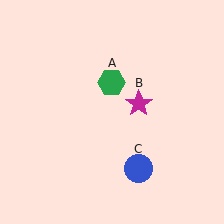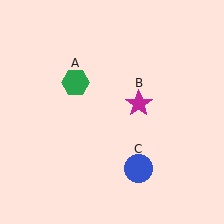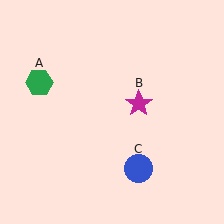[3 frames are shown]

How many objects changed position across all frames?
1 object changed position: green hexagon (object A).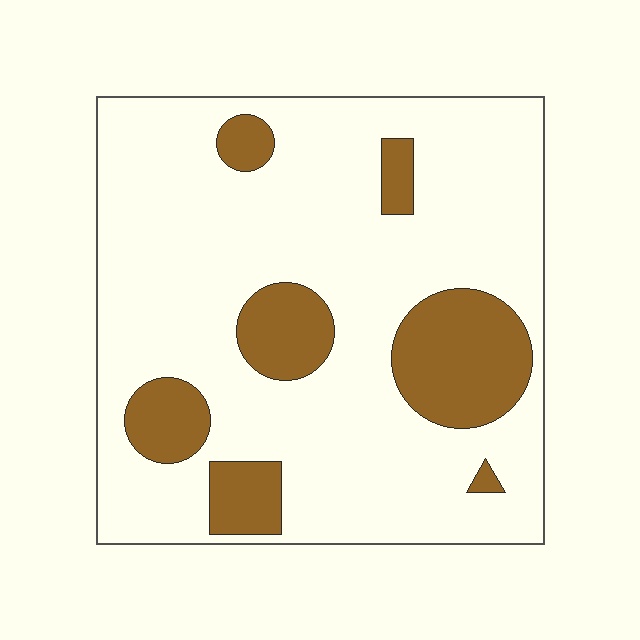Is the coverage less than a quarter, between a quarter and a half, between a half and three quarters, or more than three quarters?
Less than a quarter.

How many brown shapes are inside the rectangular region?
7.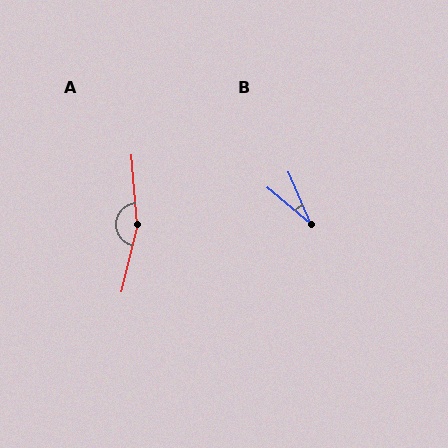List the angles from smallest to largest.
B (27°), A (162°).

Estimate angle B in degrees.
Approximately 27 degrees.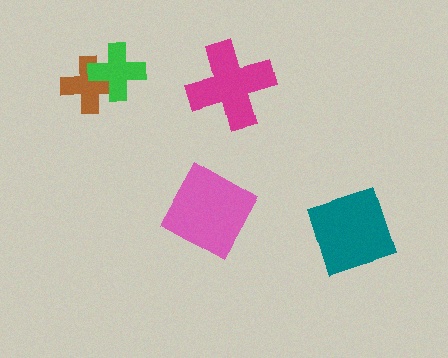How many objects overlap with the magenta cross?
0 objects overlap with the magenta cross.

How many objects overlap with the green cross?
1 object overlaps with the green cross.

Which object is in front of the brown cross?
The green cross is in front of the brown cross.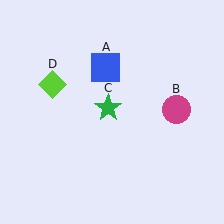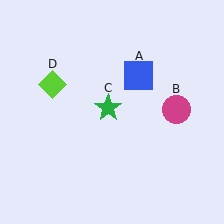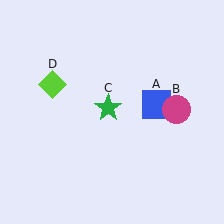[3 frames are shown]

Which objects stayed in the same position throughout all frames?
Magenta circle (object B) and green star (object C) and lime diamond (object D) remained stationary.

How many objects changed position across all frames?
1 object changed position: blue square (object A).